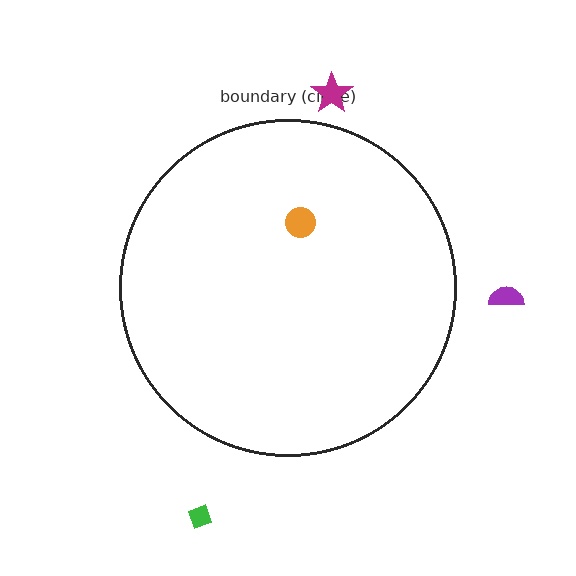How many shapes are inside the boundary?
1 inside, 3 outside.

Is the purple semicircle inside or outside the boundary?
Outside.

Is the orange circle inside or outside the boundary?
Inside.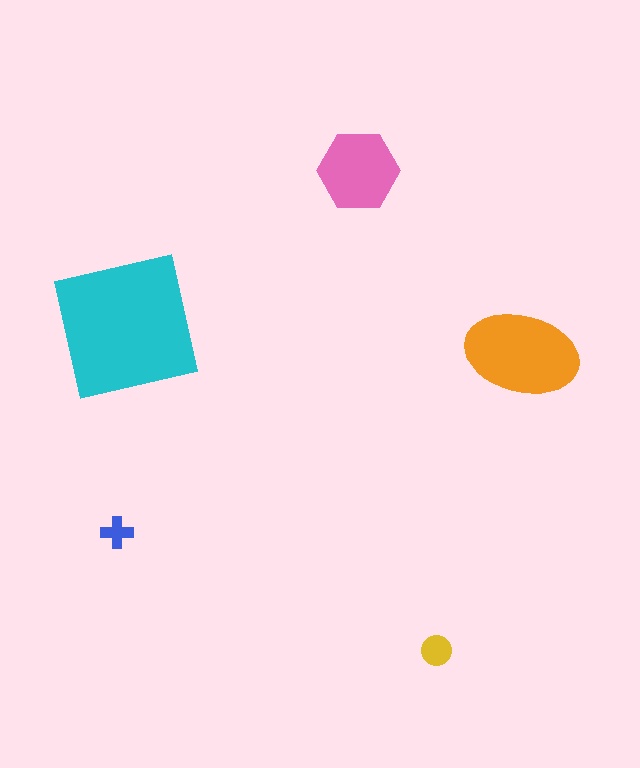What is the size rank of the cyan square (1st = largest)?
1st.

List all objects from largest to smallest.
The cyan square, the orange ellipse, the pink hexagon, the yellow circle, the blue cross.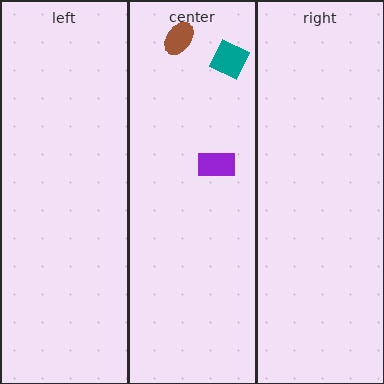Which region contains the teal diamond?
The center region.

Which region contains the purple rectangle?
The center region.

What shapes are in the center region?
The brown ellipse, the teal diamond, the purple rectangle.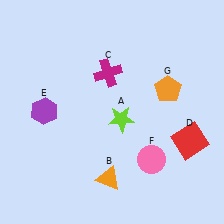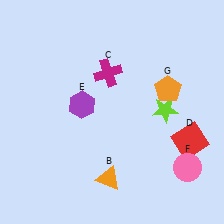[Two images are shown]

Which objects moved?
The objects that moved are: the lime star (A), the purple hexagon (E), the pink circle (F).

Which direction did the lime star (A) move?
The lime star (A) moved right.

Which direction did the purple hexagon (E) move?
The purple hexagon (E) moved right.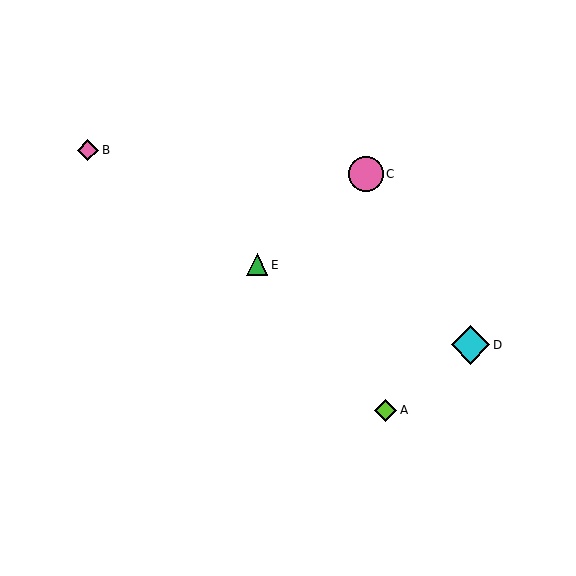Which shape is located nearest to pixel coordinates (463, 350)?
The cyan diamond (labeled D) at (471, 345) is nearest to that location.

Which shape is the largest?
The cyan diamond (labeled D) is the largest.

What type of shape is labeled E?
Shape E is a green triangle.